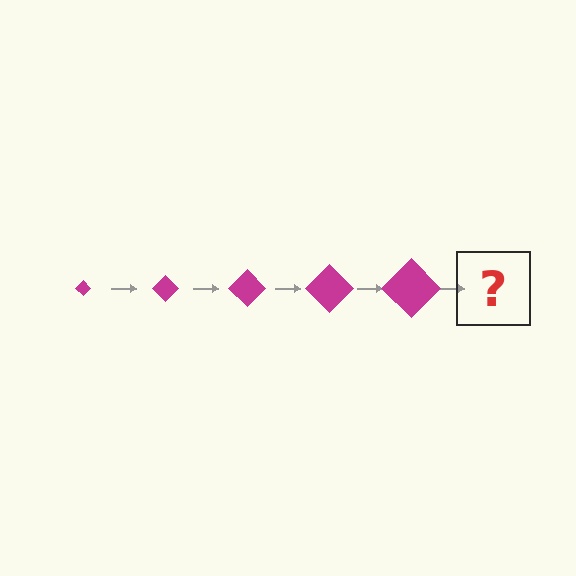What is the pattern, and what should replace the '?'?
The pattern is that the diamond gets progressively larger each step. The '?' should be a magenta diamond, larger than the previous one.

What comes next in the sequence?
The next element should be a magenta diamond, larger than the previous one.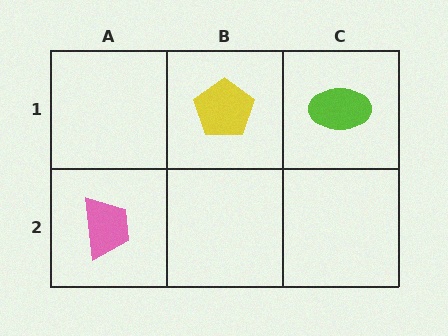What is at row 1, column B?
A yellow pentagon.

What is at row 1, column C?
A lime ellipse.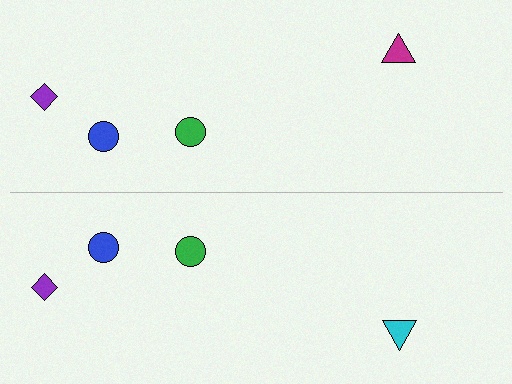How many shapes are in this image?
There are 8 shapes in this image.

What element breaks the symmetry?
The cyan triangle on the bottom side breaks the symmetry — its mirror counterpart is magenta.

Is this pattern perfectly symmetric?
No, the pattern is not perfectly symmetric. The cyan triangle on the bottom side breaks the symmetry — its mirror counterpart is magenta.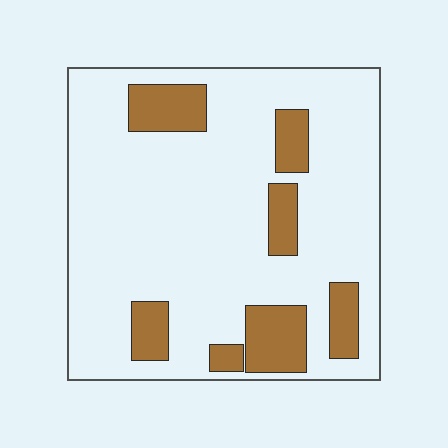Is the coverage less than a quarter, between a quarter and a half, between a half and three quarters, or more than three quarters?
Less than a quarter.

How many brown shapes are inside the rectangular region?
7.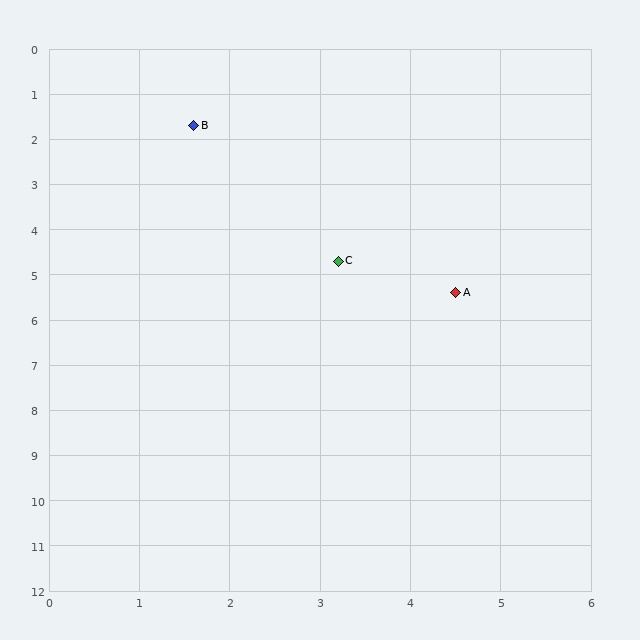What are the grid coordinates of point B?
Point B is at approximately (1.6, 1.7).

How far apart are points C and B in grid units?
Points C and B are about 3.4 grid units apart.